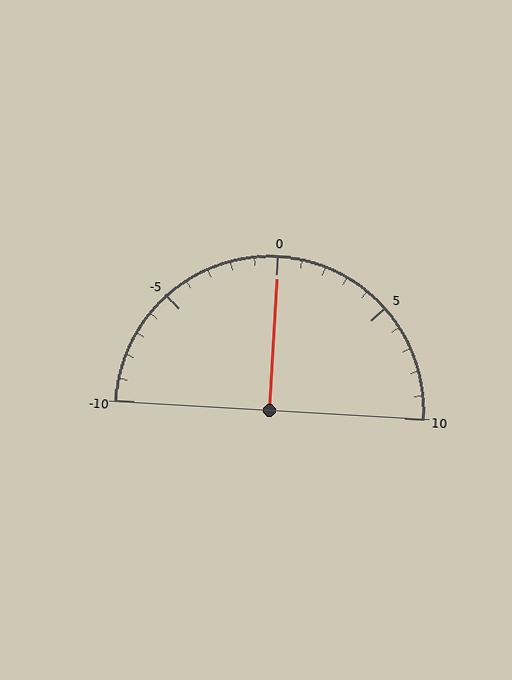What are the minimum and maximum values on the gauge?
The gauge ranges from -10 to 10.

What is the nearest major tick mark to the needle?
The nearest major tick mark is 0.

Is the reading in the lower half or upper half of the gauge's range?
The reading is in the upper half of the range (-10 to 10).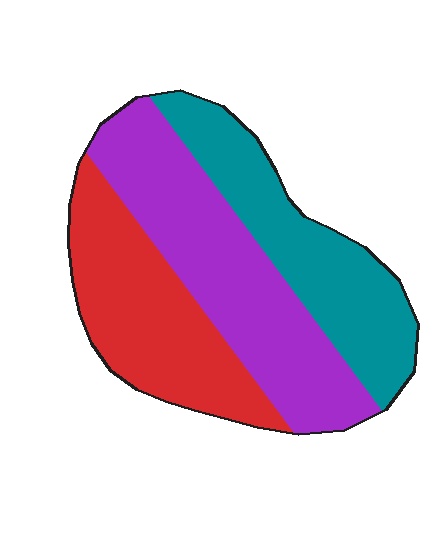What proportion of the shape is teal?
Teal takes up between a sixth and a third of the shape.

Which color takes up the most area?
Purple, at roughly 40%.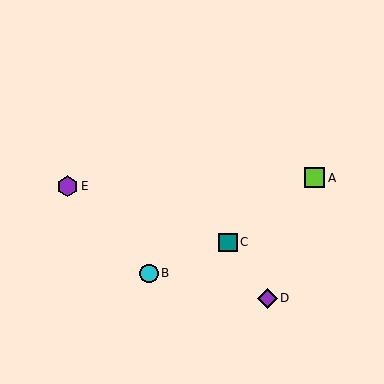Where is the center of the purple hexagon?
The center of the purple hexagon is at (67, 186).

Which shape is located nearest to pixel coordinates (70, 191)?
The purple hexagon (labeled E) at (67, 186) is nearest to that location.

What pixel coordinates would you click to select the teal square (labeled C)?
Click at (228, 242) to select the teal square C.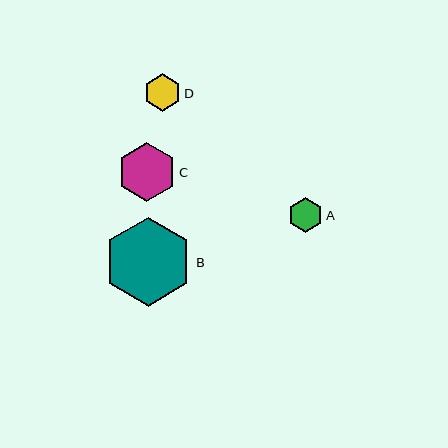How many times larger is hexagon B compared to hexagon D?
Hexagon B is approximately 2.4 times the size of hexagon D.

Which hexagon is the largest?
Hexagon B is the largest with a size of approximately 89 pixels.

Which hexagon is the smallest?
Hexagon A is the smallest with a size of approximately 35 pixels.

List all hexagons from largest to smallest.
From largest to smallest: B, C, D, A.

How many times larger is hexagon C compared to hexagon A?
Hexagon C is approximately 1.7 times the size of hexagon A.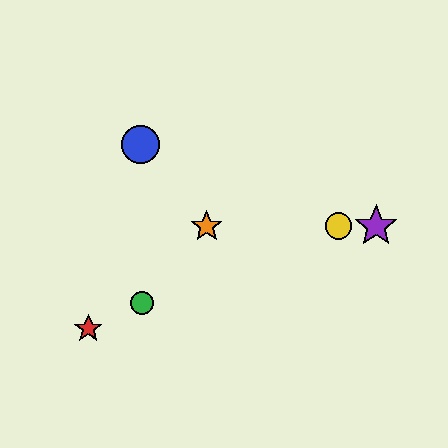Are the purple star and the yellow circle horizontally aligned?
Yes, both are at y≈226.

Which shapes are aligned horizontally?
The yellow circle, the purple star, the orange star are aligned horizontally.